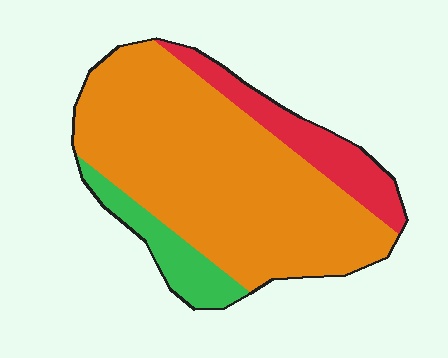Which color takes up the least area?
Green, at roughly 10%.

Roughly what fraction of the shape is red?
Red takes up less than a sixth of the shape.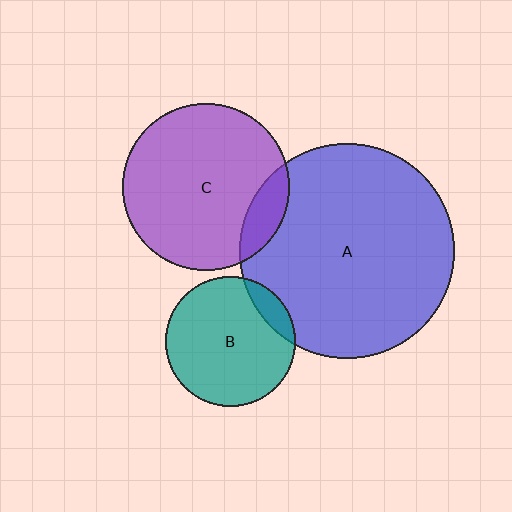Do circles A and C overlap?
Yes.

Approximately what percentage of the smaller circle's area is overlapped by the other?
Approximately 10%.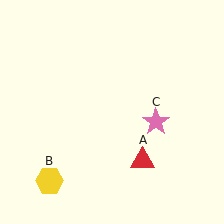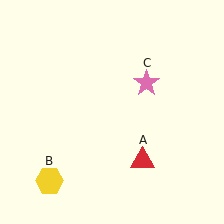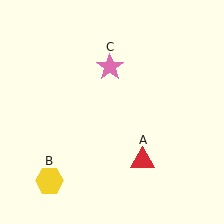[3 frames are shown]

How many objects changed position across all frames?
1 object changed position: pink star (object C).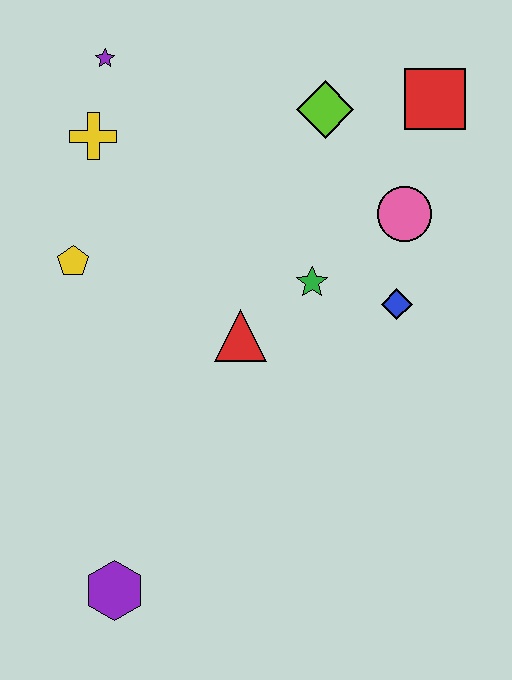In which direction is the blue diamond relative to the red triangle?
The blue diamond is to the right of the red triangle.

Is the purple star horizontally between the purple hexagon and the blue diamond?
No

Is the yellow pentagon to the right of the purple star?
No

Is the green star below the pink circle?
Yes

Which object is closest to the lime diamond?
The red square is closest to the lime diamond.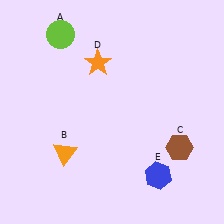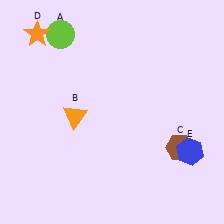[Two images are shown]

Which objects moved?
The objects that moved are: the orange triangle (B), the orange star (D), the blue hexagon (E).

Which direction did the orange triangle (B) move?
The orange triangle (B) moved up.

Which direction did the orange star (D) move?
The orange star (D) moved left.